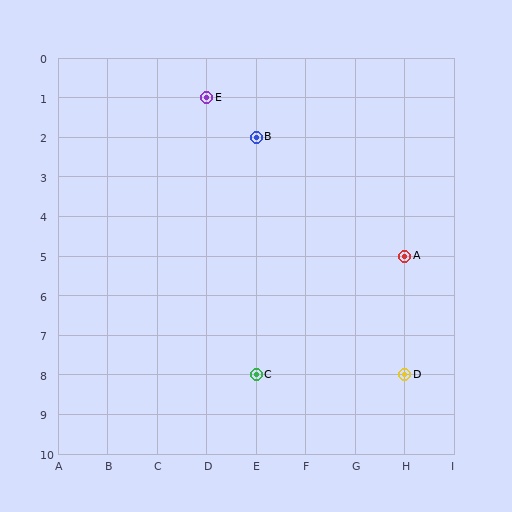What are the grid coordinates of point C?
Point C is at grid coordinates (E, 8).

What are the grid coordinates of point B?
Point B is at grid coordinates (E, 2).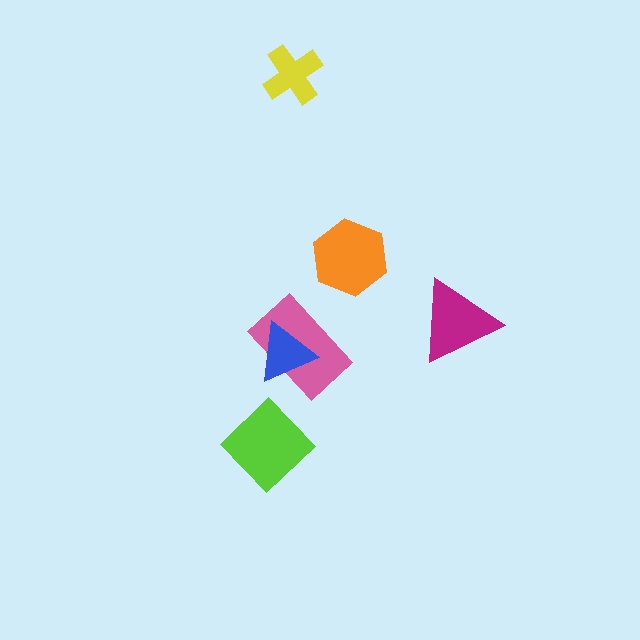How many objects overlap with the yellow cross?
0 objects overlap with the yellow cross.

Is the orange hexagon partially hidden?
No, no other shape covers it.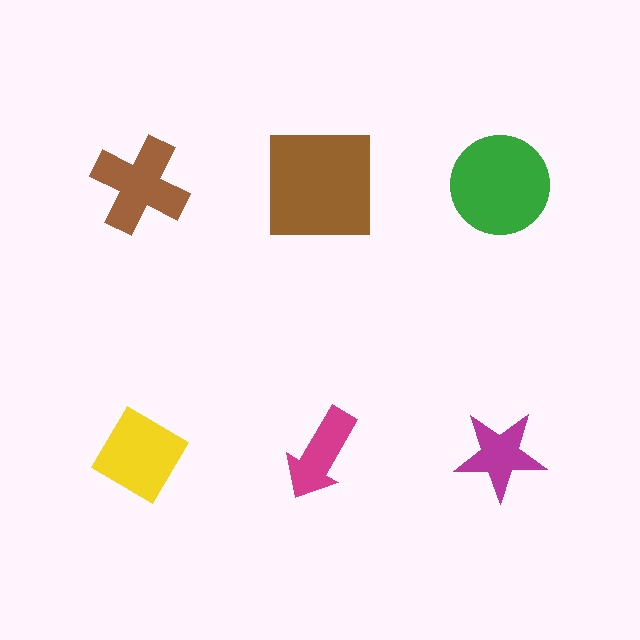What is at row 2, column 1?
A yellow diamond.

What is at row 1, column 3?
A green circle.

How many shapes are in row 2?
3 shapes.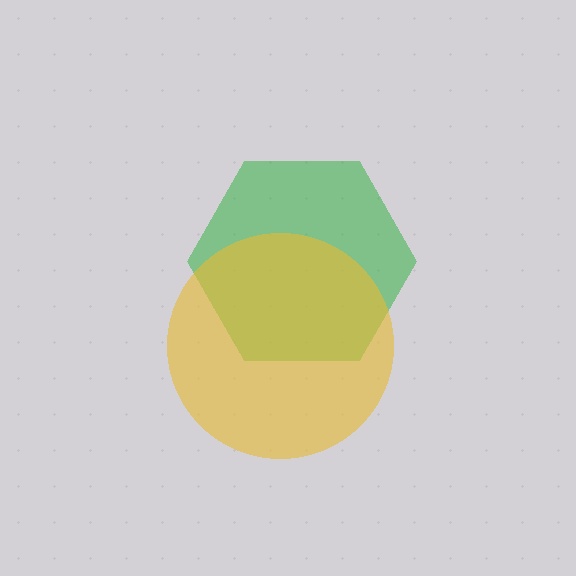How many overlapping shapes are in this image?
There are 2 overlapping shapes in the image.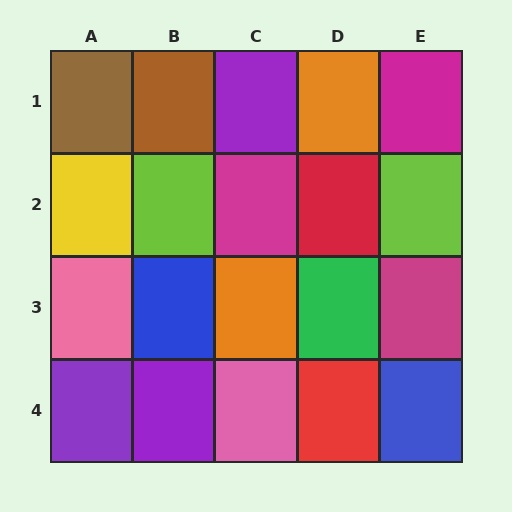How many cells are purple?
3 cells are purple.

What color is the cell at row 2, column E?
Lime.